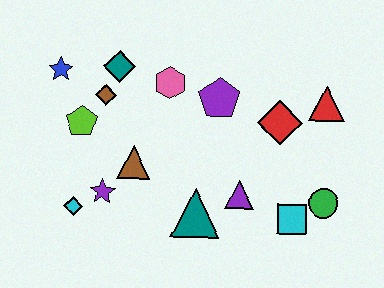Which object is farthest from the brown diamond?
The green circle is farthest from the brown diamond.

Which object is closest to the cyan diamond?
The purple star is closest to the cyan diamond.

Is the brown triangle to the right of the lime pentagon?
Yes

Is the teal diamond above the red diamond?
Yes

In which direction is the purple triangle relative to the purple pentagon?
The purple triangle is below the purple pentagon.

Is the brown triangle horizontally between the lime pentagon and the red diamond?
Yes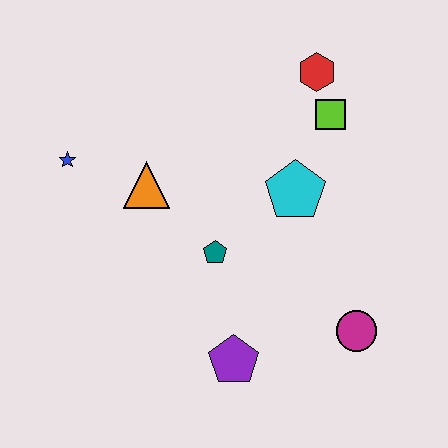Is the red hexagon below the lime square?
No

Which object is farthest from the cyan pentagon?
The blue star is farthest from the cyan pentagon.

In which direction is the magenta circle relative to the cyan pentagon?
The magenta circle is below the cyan pentagon.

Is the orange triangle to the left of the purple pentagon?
Yes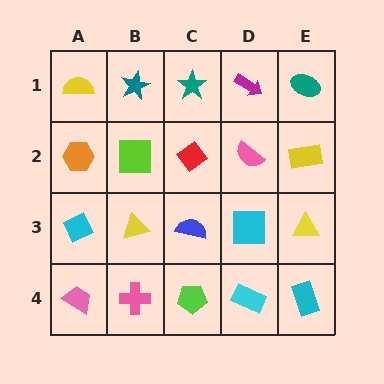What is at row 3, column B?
A yellow triangle.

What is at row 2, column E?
A yellow rectangle.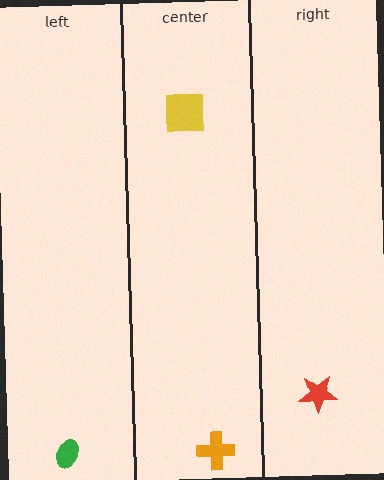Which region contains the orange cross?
The center region.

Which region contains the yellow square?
The center region.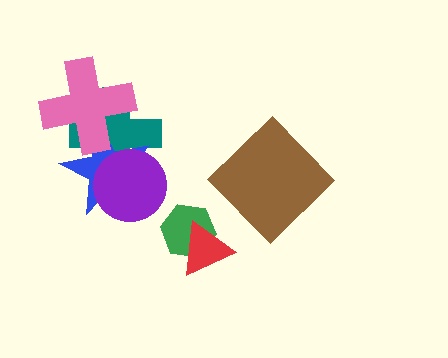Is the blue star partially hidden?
Yes, it is partially covered by another shape.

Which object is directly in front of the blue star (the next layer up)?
The purple circle is directly in front of the blue star.